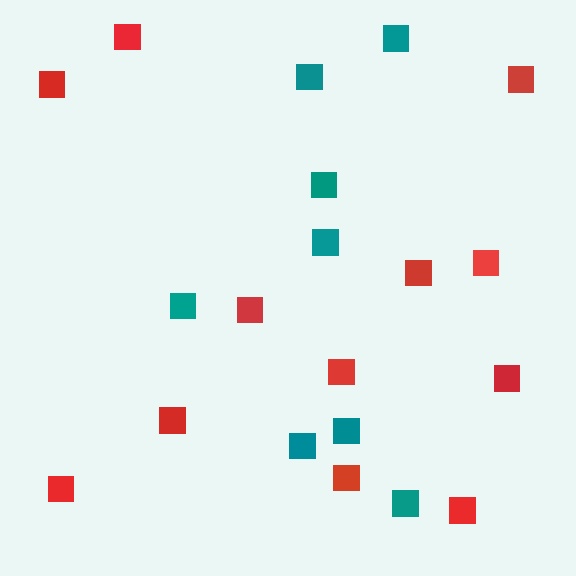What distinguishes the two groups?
There are 2 groups: one group of red squares (12) and one group of teal squares (8).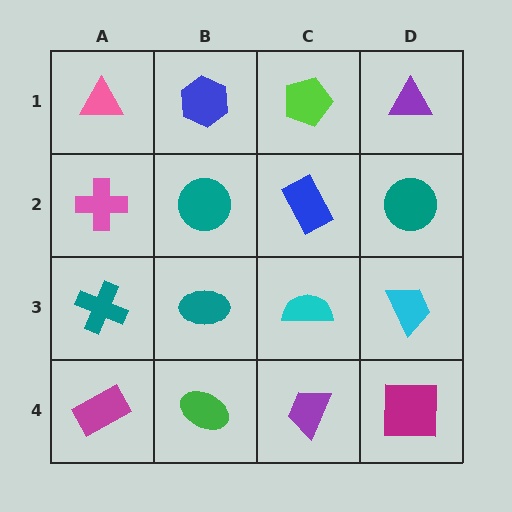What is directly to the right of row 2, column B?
A blue rectangle.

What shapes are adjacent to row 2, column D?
A purple triangle (row 1, column D), a cyan trapezoid (row 3, column D), a blue rectangle (row 2, column C).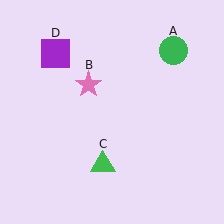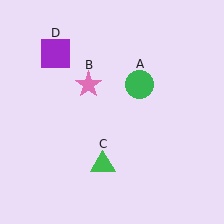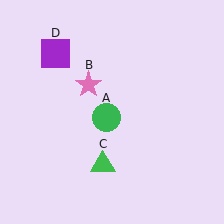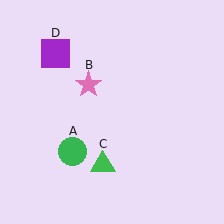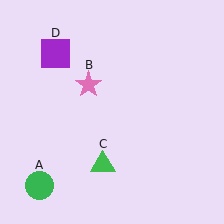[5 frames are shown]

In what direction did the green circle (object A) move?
The green circle (object A) moved down and to the left.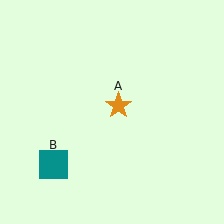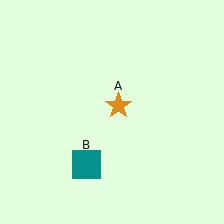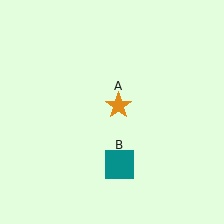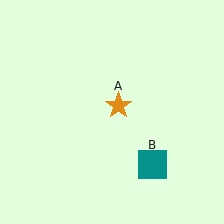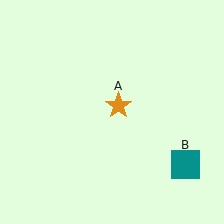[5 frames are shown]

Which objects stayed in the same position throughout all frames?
Orange star (object A) remained stationary.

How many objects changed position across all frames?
1 object changed position: teal square (object B).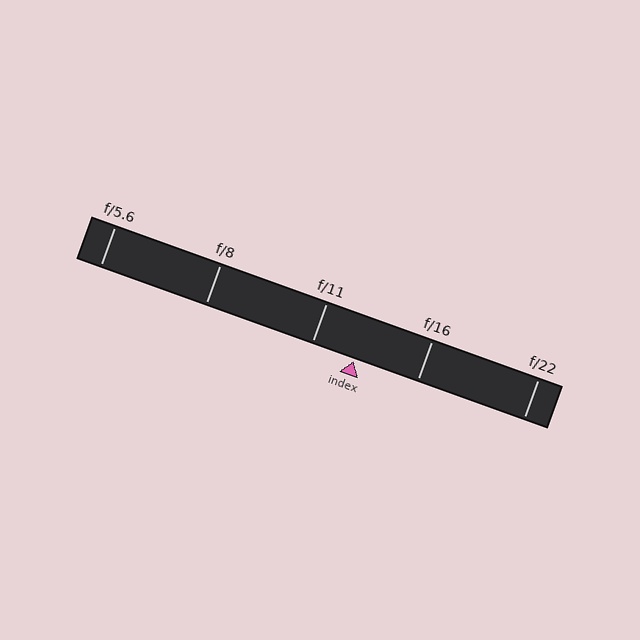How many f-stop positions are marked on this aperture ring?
There are 5 f-stop positions marked.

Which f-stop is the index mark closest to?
The index mark is closest to f/11.